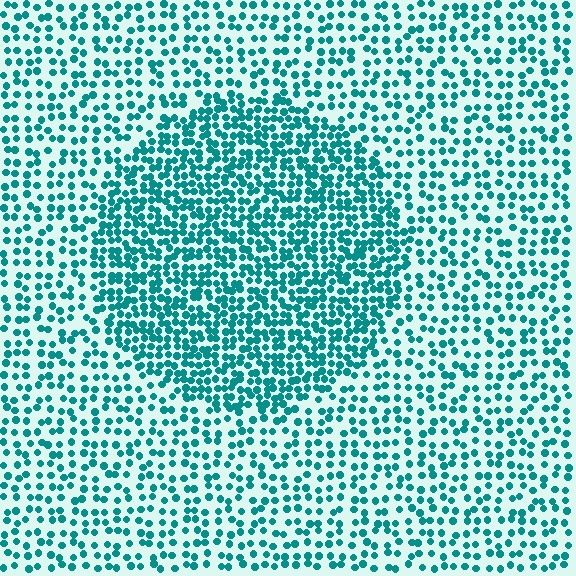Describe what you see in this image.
The image contains small teal elements arranged at two different densities. A circle-shaped region is visible where the elements are more densely packed than the surrounding area.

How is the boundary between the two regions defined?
The boundary is defined by a change in element density (approximately 1.9x ratio). All elements are the same color, size, and shape.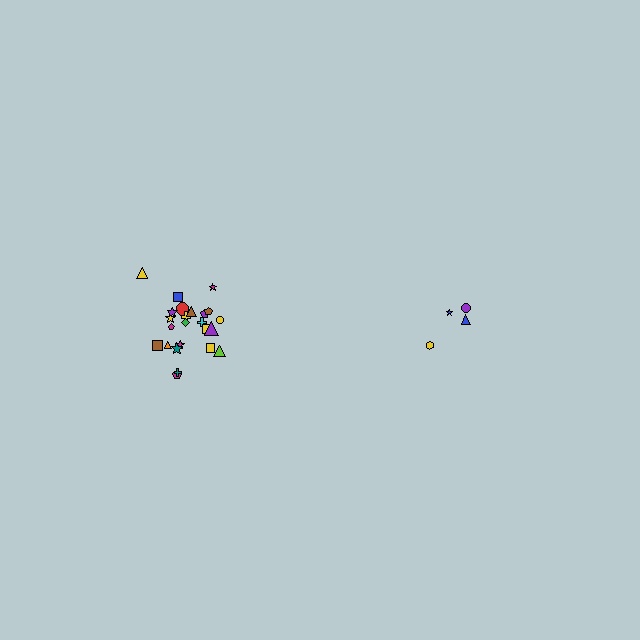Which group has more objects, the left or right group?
The left group.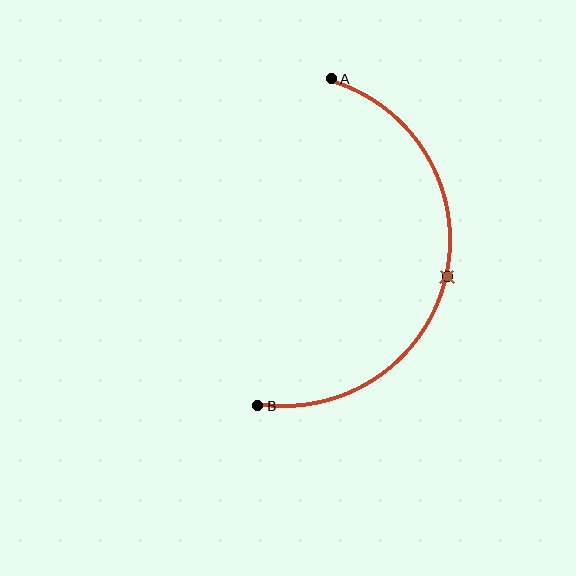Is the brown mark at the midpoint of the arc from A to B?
Yes. The brown mark lies on the arc at equal arc-length from both A and B — it is the arc midpoint.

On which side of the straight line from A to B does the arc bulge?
The arc bulges to the right of the straight line connecting A and B.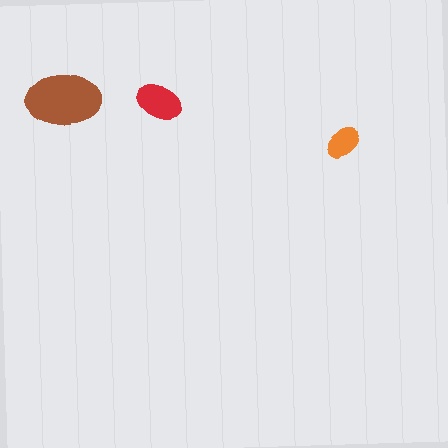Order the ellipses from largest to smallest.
the brown one, the red one, the orange one.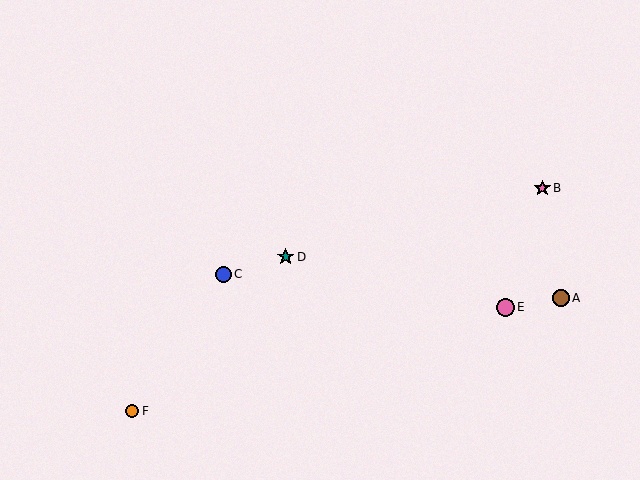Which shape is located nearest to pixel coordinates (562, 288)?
The brown circle (labeled A) at (561, 298) is nearest to that location.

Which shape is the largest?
The pink circle (labeled E) is the largest.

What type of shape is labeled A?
Shape A is a brown circle.